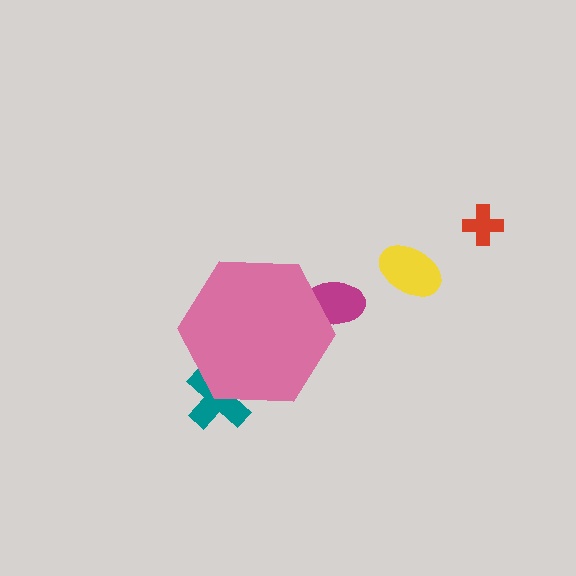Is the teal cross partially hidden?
Yes, the teal cross is partially hidden behind the pink hexagon.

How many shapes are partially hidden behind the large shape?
2 shapes are partially hidden.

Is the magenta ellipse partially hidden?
Yes, the magenta ellipse is partially hidden behind the pink hexagon.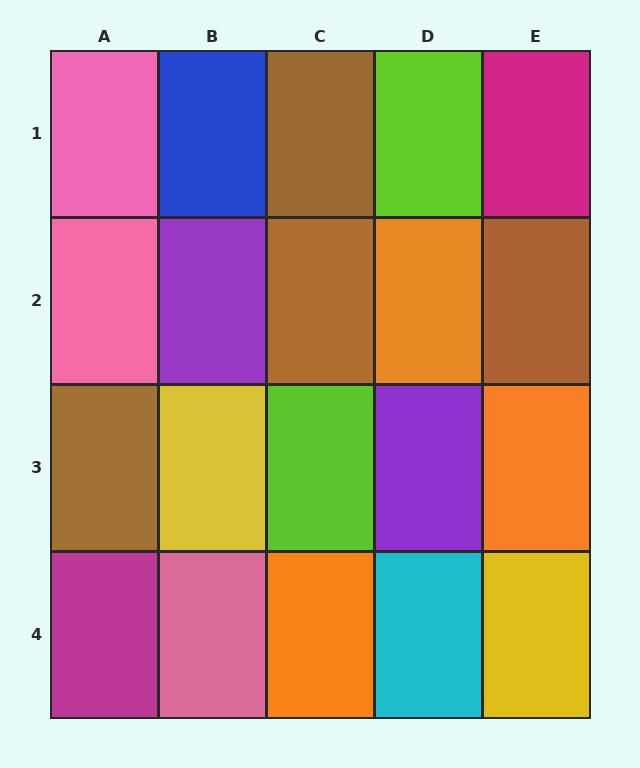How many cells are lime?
2 cells are lime.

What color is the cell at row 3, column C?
Lime.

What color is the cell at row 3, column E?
Orange.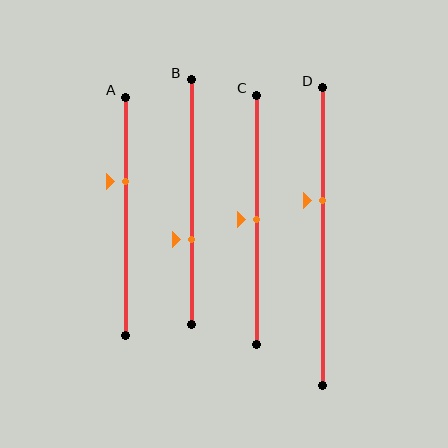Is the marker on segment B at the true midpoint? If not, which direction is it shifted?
No, the marker on segment B is shifted downward by about 15% of the segment length.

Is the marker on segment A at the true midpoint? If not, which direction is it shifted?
No, the marker on segment A is shifted upward by about 15% of the segment length.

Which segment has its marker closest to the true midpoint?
Segment C has its marker closest to the true midpoint.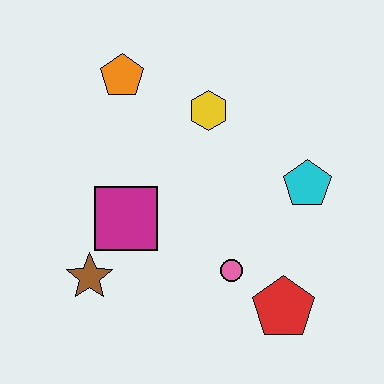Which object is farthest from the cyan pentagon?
The brown star is farthest from the cyan pentagon.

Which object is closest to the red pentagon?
The pink circle is closest to the red pentagon.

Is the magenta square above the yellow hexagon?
No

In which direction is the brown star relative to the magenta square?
The brown star is below the magenta square.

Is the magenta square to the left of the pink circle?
Yes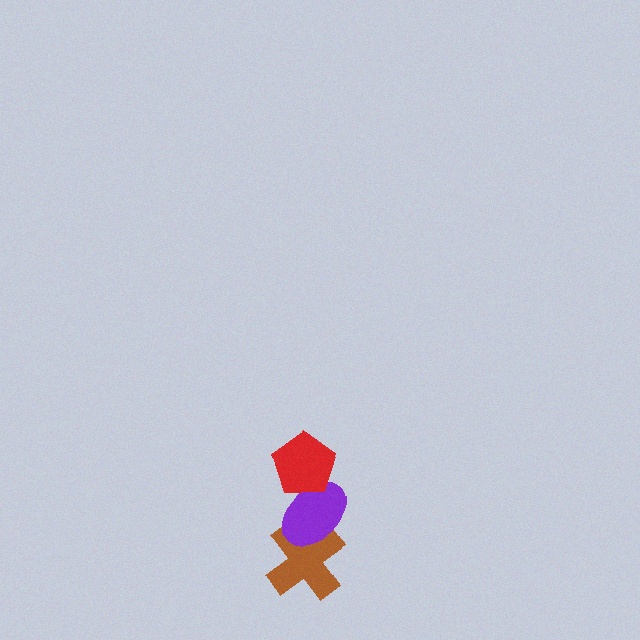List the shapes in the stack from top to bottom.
From top to bottom: the red pentagon, the purple ellipse, the brown cross.